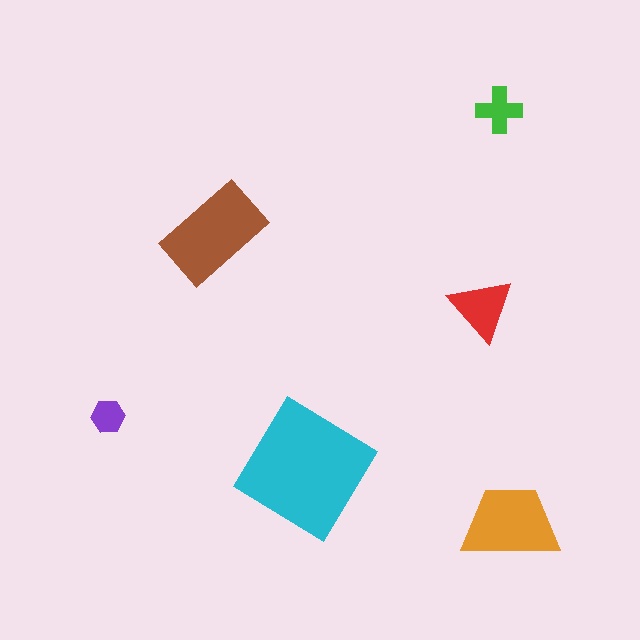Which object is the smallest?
The purple hexagon.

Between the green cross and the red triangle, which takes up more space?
The red triangle.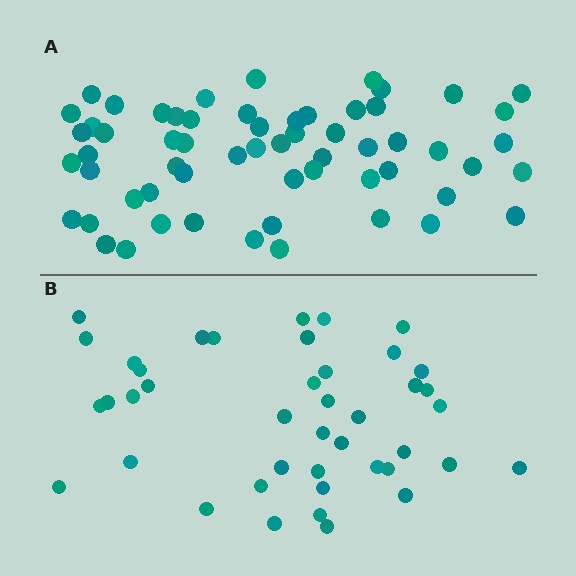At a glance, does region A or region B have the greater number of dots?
Region A (the top region) has more dots.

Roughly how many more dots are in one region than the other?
Region A has approximately 20 more dots than region B.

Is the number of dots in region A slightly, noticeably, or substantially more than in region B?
Region A has noticeably more, but not dramatically so. The ratio is roughly 1.4 to 1.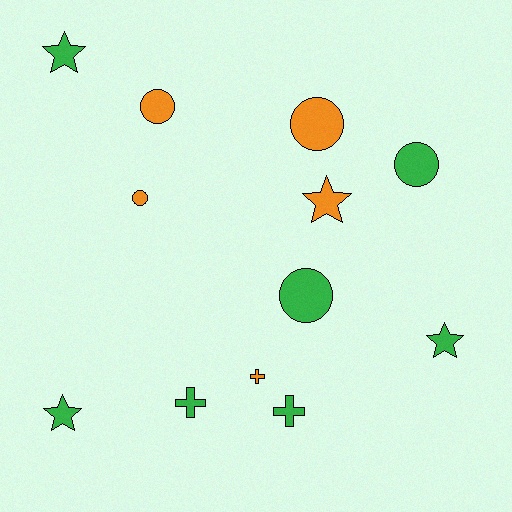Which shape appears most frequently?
Circle, with 5 objects.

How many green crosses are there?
There are 2 green crosses.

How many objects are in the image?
There are 12 objects.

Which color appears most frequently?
Green, with 7 objects.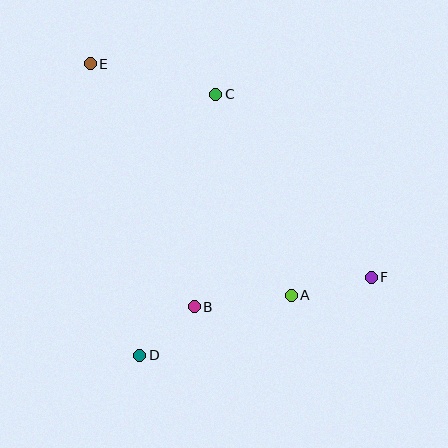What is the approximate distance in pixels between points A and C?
The distance between A and C is approximately 214 pixels.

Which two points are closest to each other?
Points B and D are closest to each other.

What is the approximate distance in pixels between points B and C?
The distance between B and C is approximately 213 pixels.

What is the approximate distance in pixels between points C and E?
The distance between C and E is approximately 129 pixels.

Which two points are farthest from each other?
Points E and F are farthest from each other.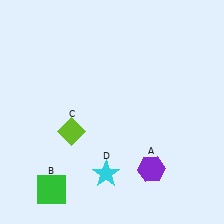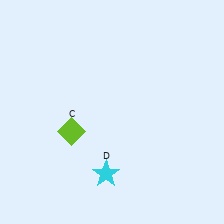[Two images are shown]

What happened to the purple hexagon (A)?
The purple hexagon (A) was removed in Image 2. It was in the bottom-right area of Image 1.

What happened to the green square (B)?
The green square (B) was removed in Image 2. It was in the bottom-left area of Image 1.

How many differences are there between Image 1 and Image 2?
There are 2 differences between the two images.